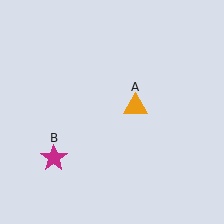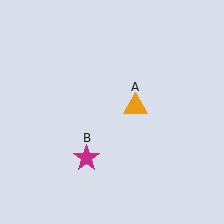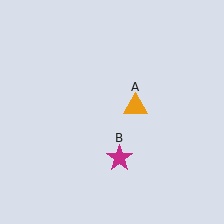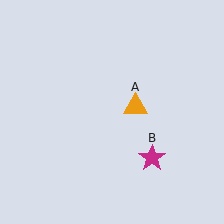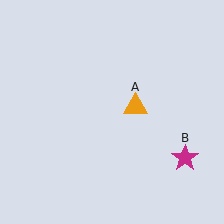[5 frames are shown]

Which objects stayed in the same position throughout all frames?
Orange triangle (object A) remained stationary.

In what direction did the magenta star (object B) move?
The magenta star (object B) moved right.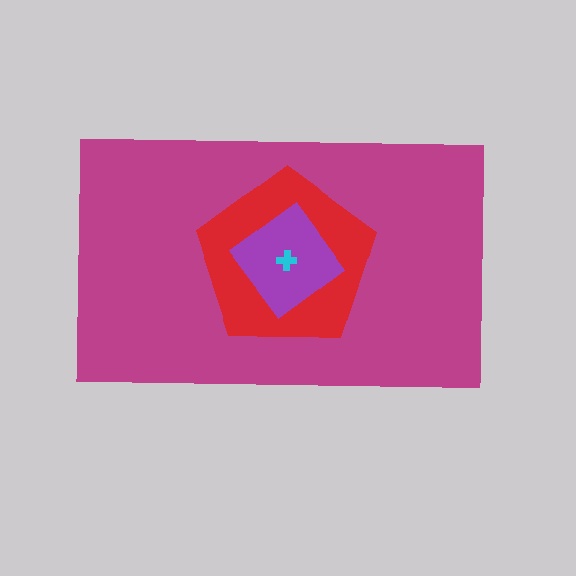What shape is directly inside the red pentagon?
The purple diamond.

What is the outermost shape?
The magenta rectangle.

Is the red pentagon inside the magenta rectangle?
Yes.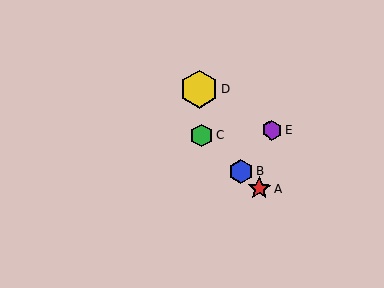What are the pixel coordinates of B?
Object B is at (240, 172).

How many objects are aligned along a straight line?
3 objects (A, B, C) are aligned along a straight line.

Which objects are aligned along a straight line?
Objects A, B, C are aligned along a straight line.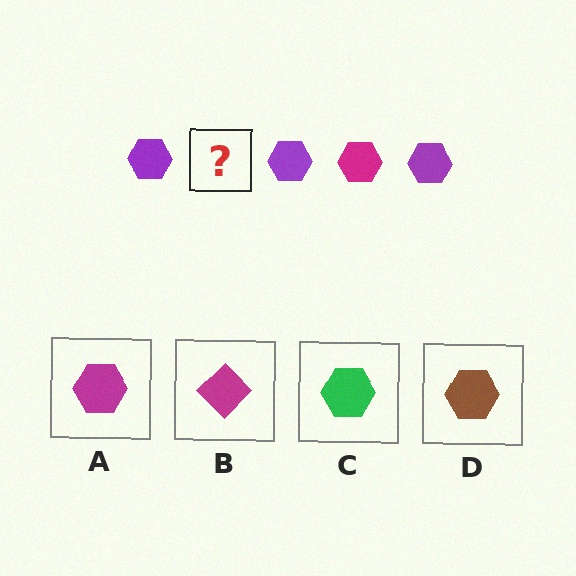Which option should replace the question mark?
Option A.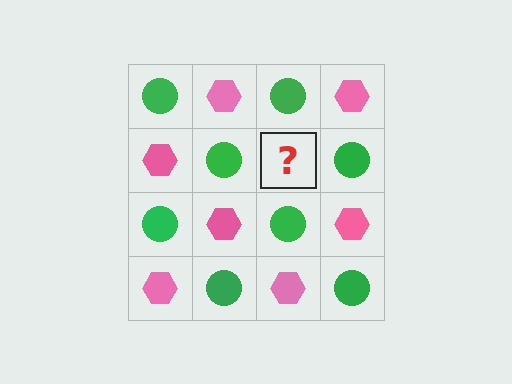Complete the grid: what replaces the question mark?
The question mark should be replaced with a pink hexagon.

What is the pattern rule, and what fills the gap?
The rule is that it alternates green circle and pink hexagon in a checkerboard pattern. The gap should be filled with a pink hexagon.